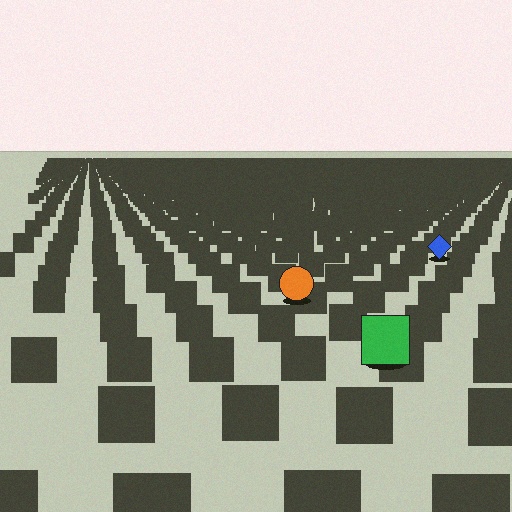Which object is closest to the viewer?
The green square is closest. The texture marks near it are larger and more spread out.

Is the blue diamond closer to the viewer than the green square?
No. The green square is closer — you can tell from the texture gradient: the ground texture is coarser near it.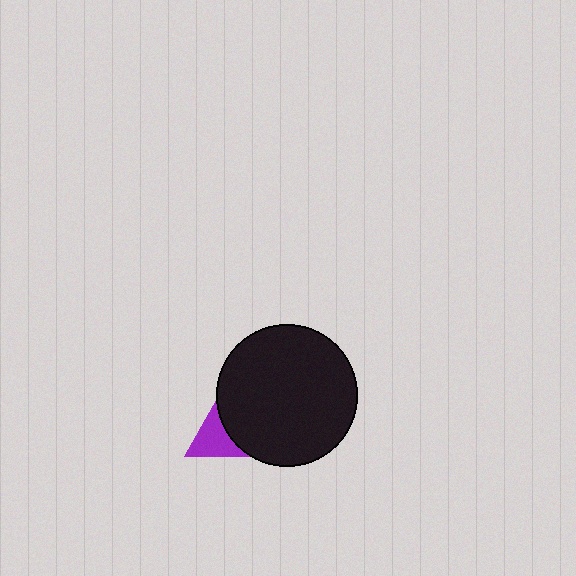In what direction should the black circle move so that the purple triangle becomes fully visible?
The black circle should move right. That is the shortest direction to clear the overlap and leave the purple triangle fully visible.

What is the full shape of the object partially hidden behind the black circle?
The partially hidden object is a purple triangle.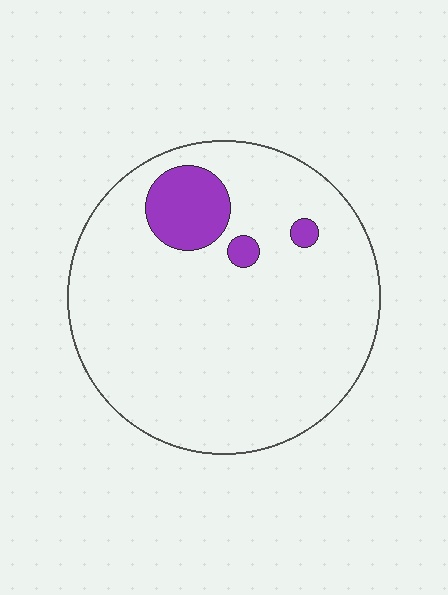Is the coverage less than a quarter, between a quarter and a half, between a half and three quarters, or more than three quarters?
Less than a quarter.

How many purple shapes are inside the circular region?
3.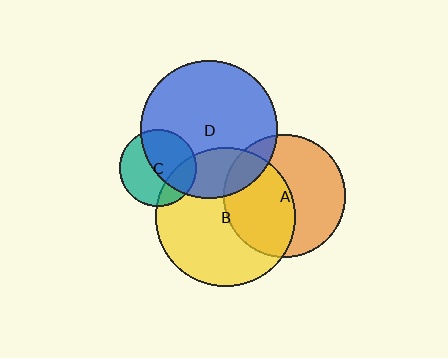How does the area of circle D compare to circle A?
Approximately 1.3 times.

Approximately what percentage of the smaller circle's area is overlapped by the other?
Approximately 55%.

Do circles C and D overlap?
Yes.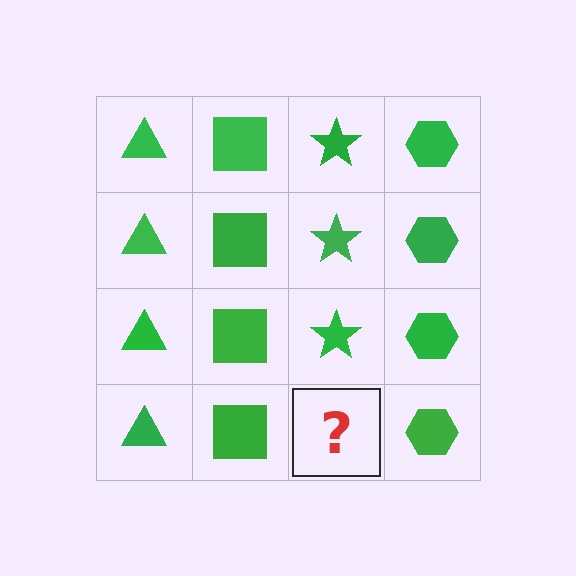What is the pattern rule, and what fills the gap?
The rule is that each column has a consistent shape. The gap should be filled with a green star.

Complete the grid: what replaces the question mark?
The question mark should be replaced with a green star.